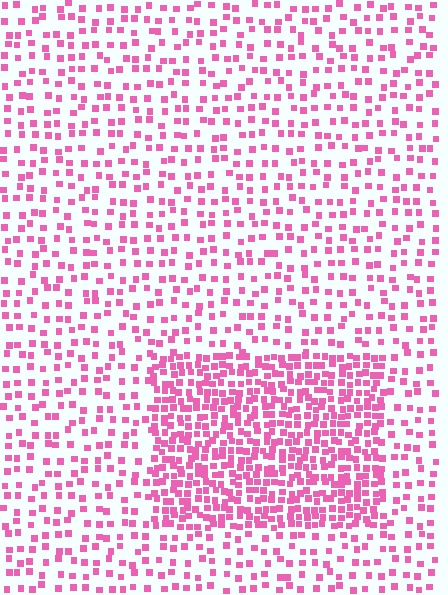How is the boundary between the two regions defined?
The boundary is defined by a change in element density (approximately 2.4x ratio). All elements are the same color, size, and shape.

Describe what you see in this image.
The image contains small pink elements arranged at two different densities. A rectangle-shaped region is visible where the elements are more densely packed than the surrounding area.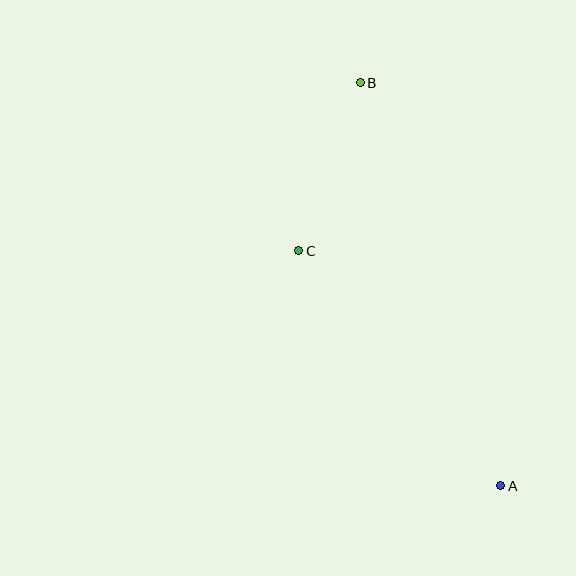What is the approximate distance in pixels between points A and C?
The distance between A and C is approximately 310 pixels.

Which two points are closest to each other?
Points B and C are closest to each other.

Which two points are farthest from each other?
Points A and B are farthest from each other.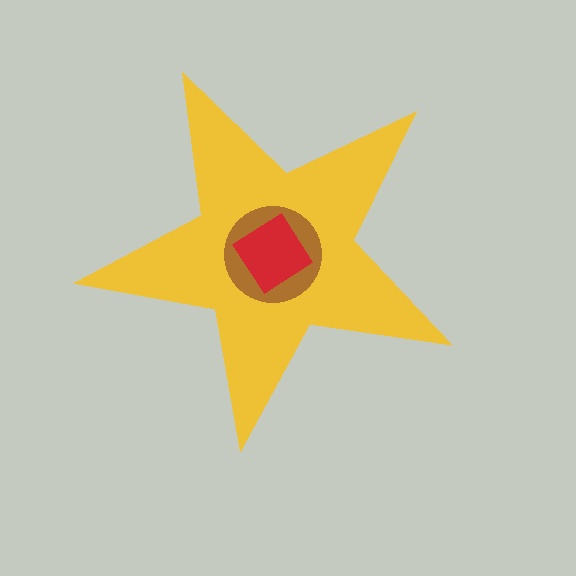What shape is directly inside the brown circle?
The red diamond.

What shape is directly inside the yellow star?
The brown circle.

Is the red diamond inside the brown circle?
Yes.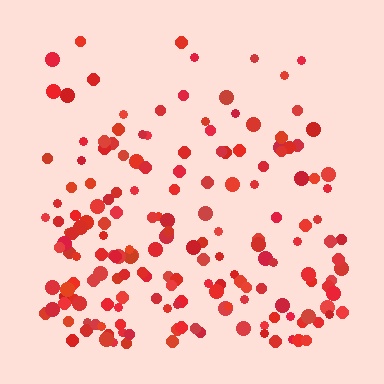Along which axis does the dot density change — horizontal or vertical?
Vertical.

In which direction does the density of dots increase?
From top to bottom, with the bottom side densest.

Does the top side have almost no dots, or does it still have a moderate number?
Still a moderate number, just noticeably fewer than the bottom.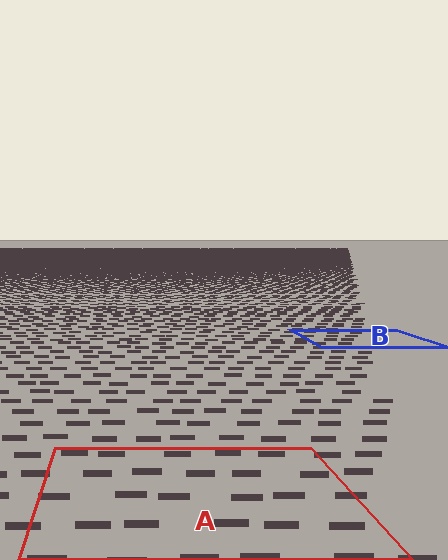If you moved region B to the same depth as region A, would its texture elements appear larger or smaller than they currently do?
They would appear larger. At a closer depth, the same texture elements are projected at a bigger on-screen size.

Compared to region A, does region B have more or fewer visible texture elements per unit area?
Region B has more texture elements per unit area — they are packed more densely because it is farther away.